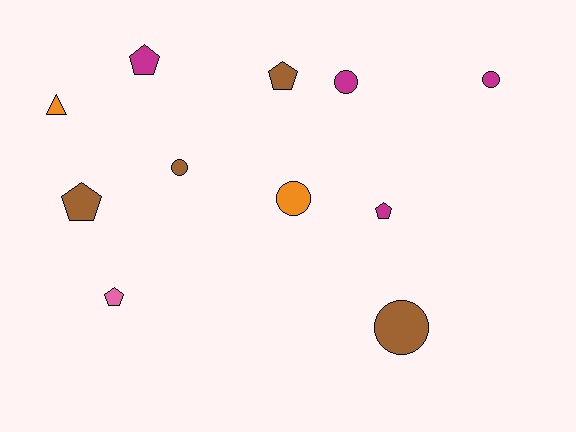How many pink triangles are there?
There are no pink triangles.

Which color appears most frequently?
Magenta, with 4 objects.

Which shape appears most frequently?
Pentagon, with 5 objects.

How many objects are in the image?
There are 11 objects.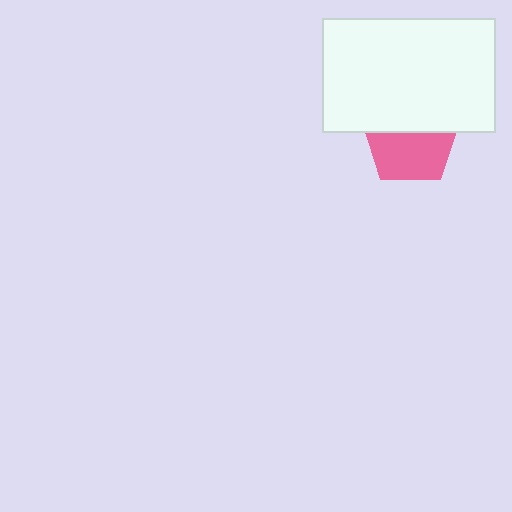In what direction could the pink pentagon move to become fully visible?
The pink pentagon could move down. That would shift it out from behind the white rectangle entirely.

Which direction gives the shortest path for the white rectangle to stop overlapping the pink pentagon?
Moving up gives the shortest separation.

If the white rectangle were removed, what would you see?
You would see the complete pink pentagon.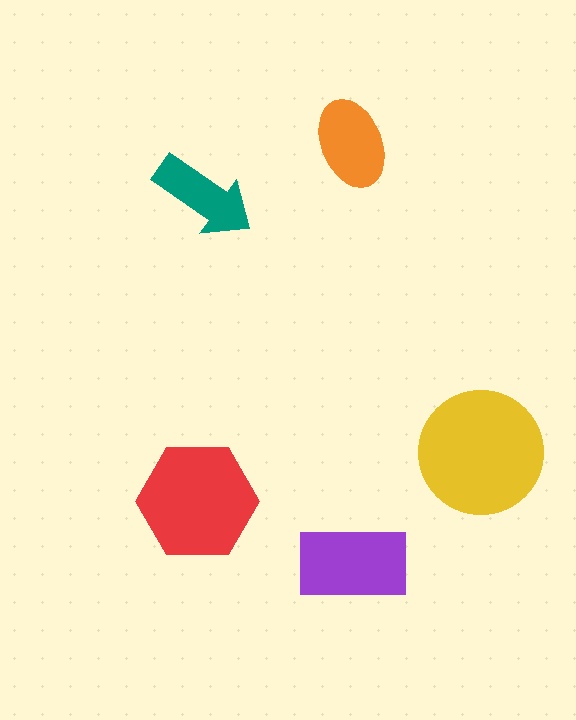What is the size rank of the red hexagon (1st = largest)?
2nd.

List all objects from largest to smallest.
The yellow circle, the red hexagon, the purple rectangle, the orange ellipse, the teal arrow.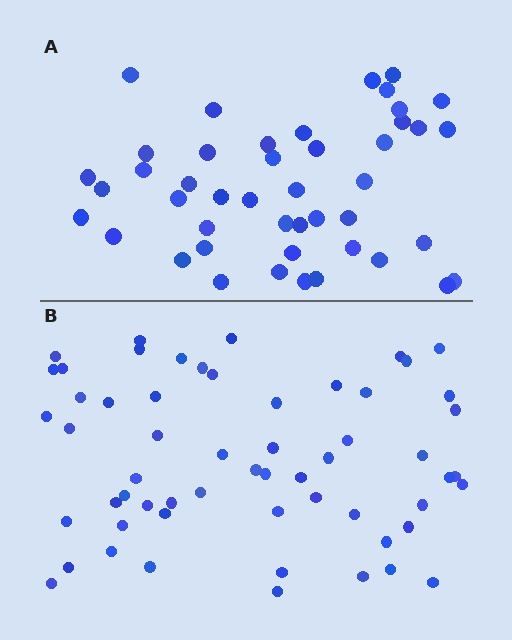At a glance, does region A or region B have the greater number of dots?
Region B (the bottom region) has more dots.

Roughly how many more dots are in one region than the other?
Region B has approximately 15 more dots than region A.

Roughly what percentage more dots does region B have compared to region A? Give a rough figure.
About 30% more.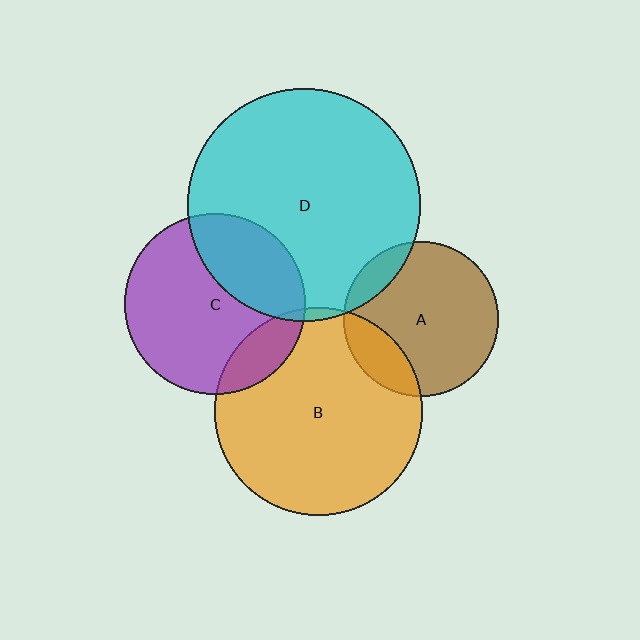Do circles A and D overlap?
Yes.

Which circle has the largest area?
Circle D (cyan).